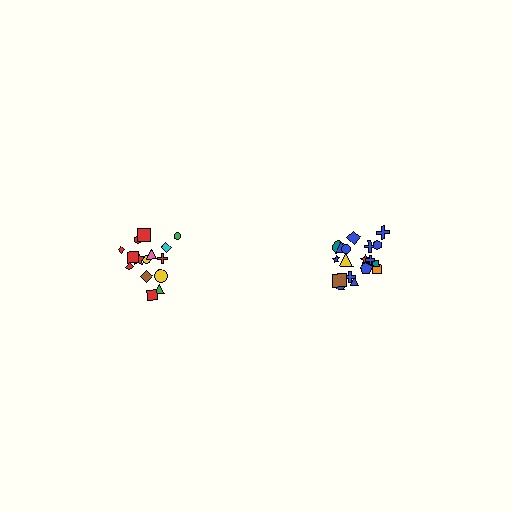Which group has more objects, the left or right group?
The right group.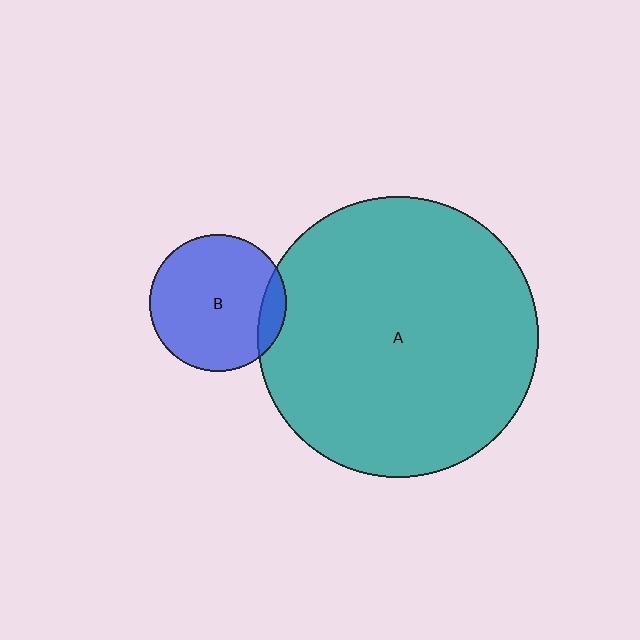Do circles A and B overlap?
Yes.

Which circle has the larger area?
Circle A (teal).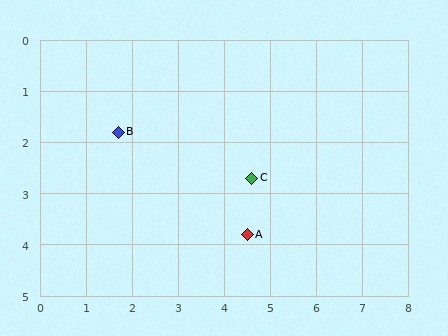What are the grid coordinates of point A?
Point A is at approximately (4.5, 3.8).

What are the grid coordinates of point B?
Point B is at approximately (1.7, 1.8).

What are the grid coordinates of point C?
Point C is at approximately (4.6, 2.7).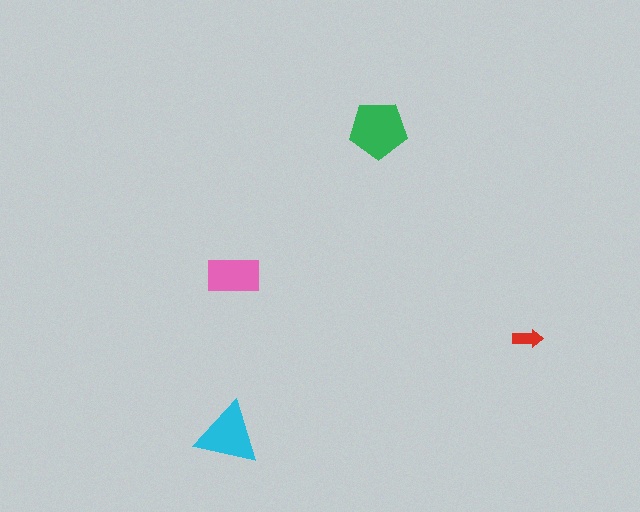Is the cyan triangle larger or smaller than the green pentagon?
Smaller.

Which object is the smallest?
The red arrow.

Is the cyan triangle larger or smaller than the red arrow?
Larger.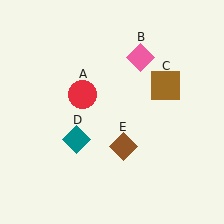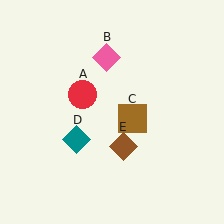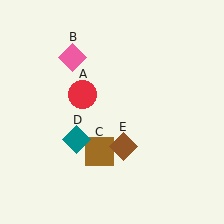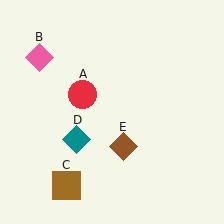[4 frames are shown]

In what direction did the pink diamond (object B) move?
The pink diamond (object B) moved left.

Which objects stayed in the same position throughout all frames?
Red circle (object A) and teal diamond (object D) and brown diamond (object E) remained stationary.